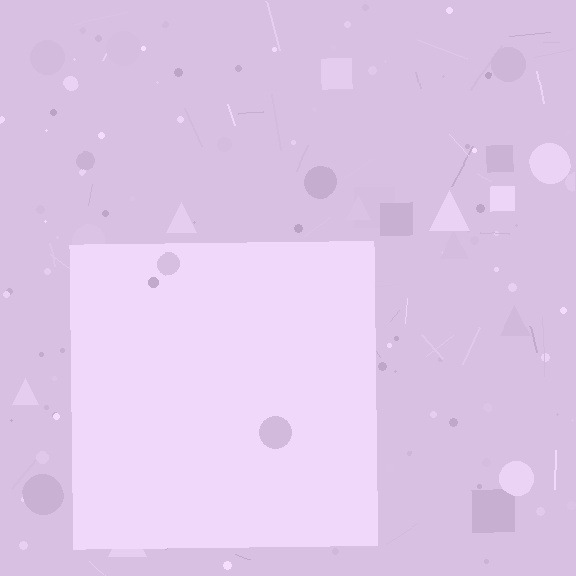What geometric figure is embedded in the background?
A square is embedded in the background.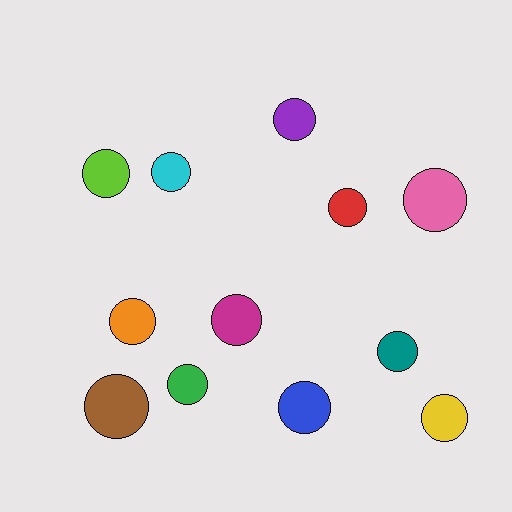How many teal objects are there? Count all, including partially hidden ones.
There is 1 teal object.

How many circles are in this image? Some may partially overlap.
There are 12 circles.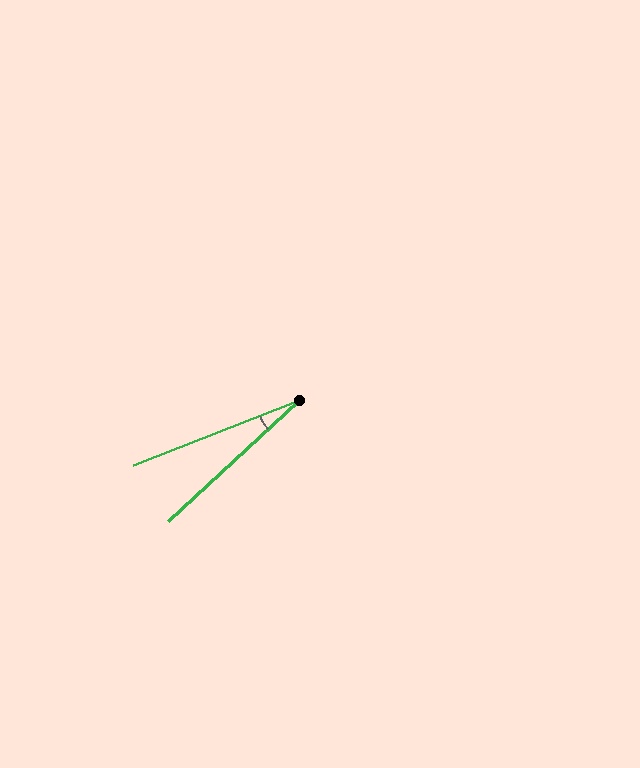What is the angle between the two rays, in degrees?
Approximately 21 degrees.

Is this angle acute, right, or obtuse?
It is acute.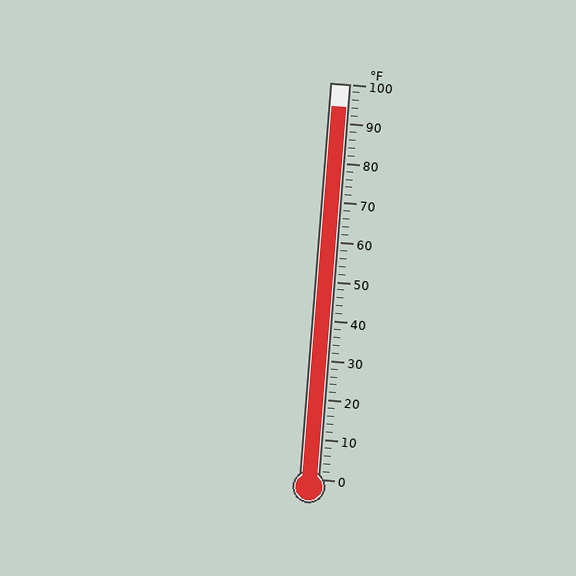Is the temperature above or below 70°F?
The temperature is above 70°F.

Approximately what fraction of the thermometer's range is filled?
The thermometer is filled to approximately 95% of its range.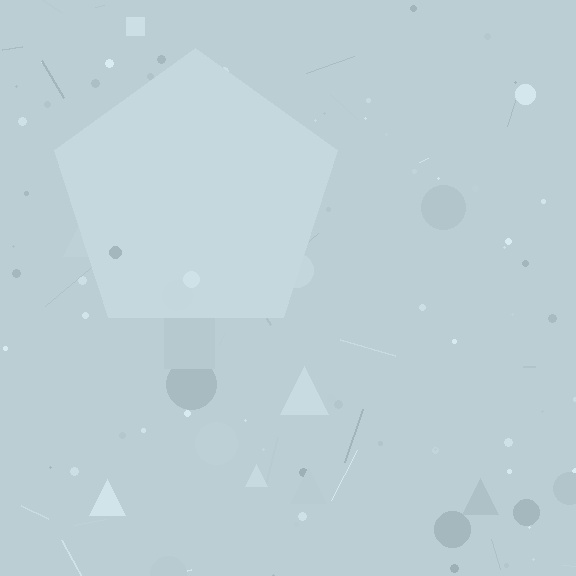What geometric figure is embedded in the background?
A pentagon is embedded in the background.